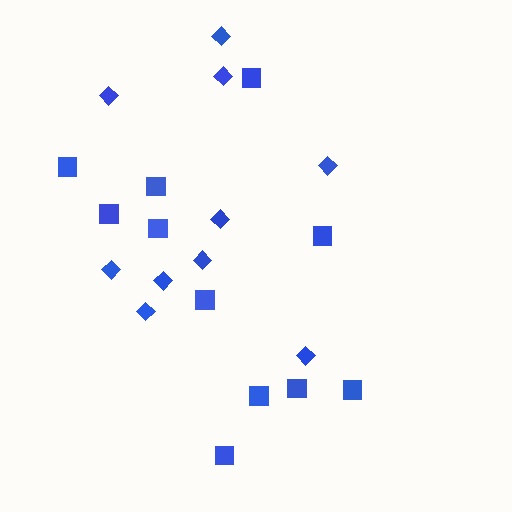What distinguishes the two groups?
There are 2 groups: one group of squares (11) and one group of diamonds (10).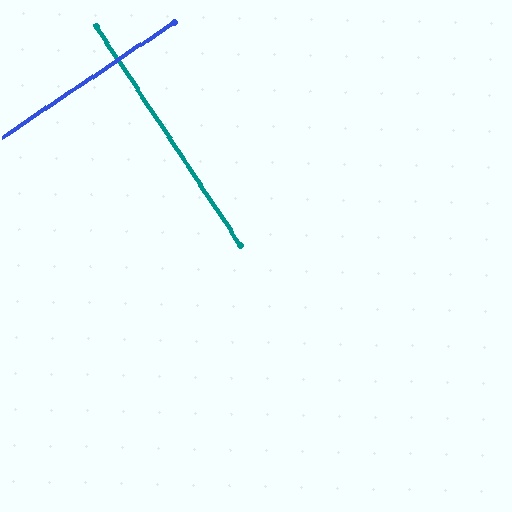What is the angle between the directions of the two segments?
Approximately 90 degrees.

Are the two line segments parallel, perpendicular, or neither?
Perpendicular — they meet at approximately 90°.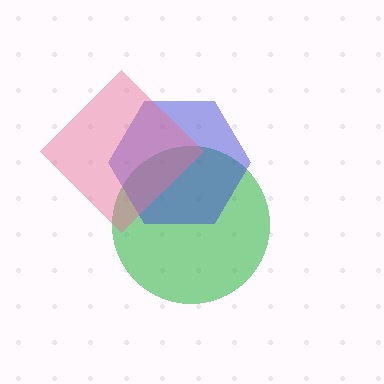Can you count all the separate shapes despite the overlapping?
Yes, there are 3 separate shapes.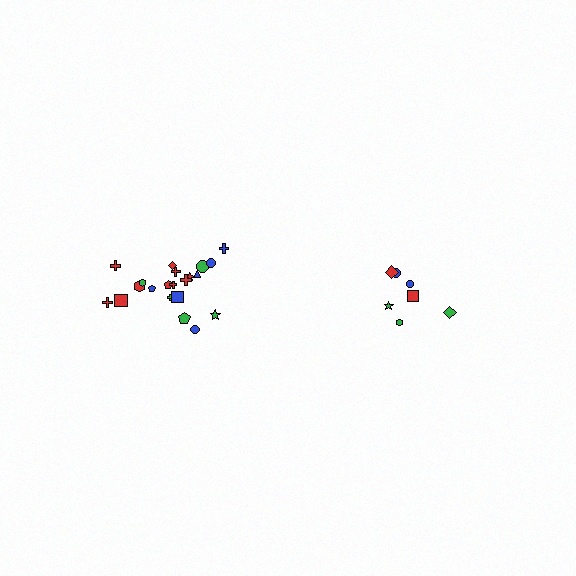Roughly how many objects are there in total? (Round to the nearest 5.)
Roughly 30 objects in total.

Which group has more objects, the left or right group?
The left group.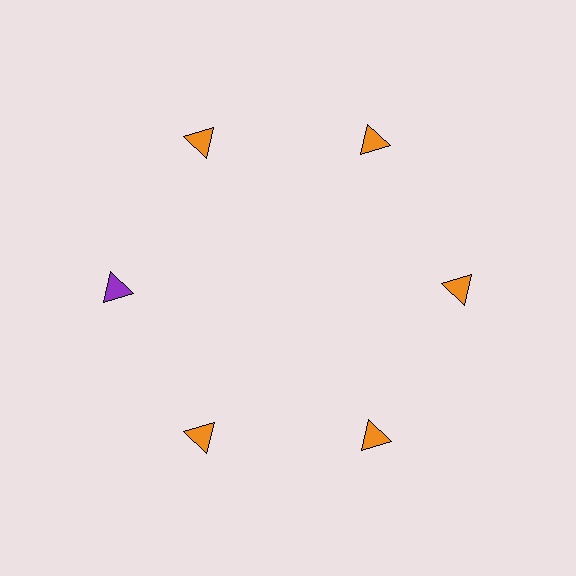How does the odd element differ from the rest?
It has a different color: purple instead of orange.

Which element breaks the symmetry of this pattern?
The purple triangle at roughly the 9 o'clock position breaks the symmetry. All other shapes are orange triangles.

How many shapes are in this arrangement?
There are 6 shapes arranged in a ring pattern.